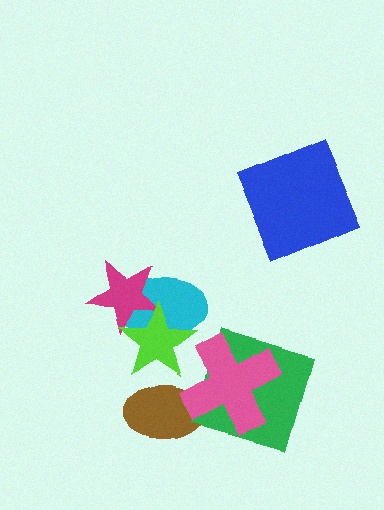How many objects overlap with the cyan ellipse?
2 objects overlap with the cyan ellipse.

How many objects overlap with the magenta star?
2 objects overlap with the magenta star.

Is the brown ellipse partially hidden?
Yes, it is partially covered by another shape.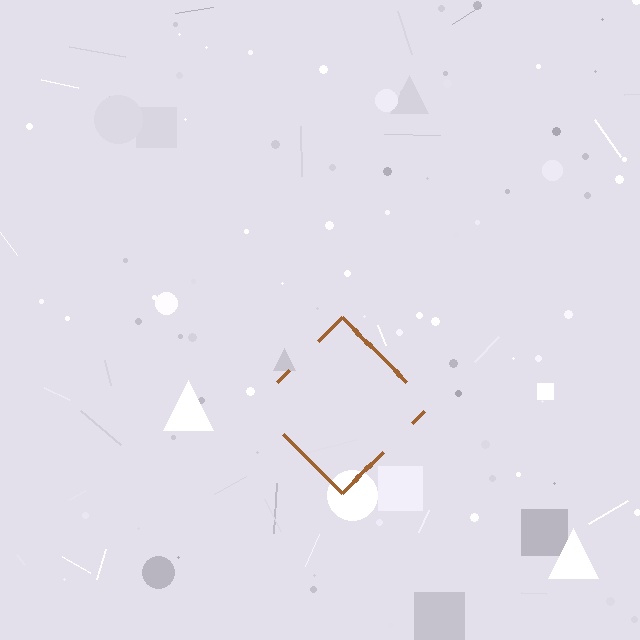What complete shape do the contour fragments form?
The contour fragments form a diamond.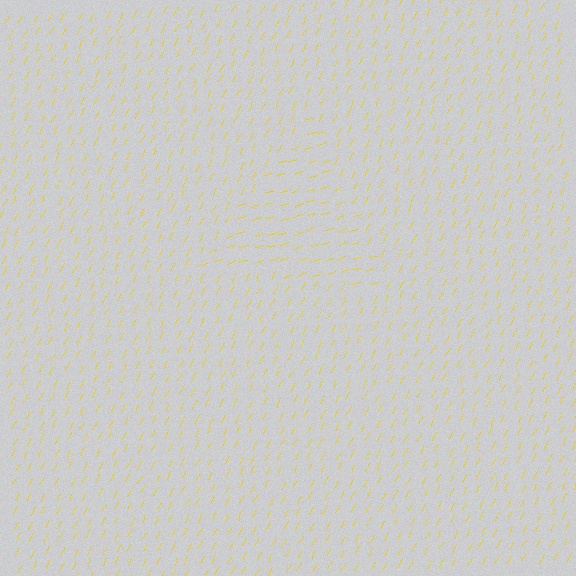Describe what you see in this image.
The image is filled with small yellow line segments. A triangle region in the image has lines oriented differently from the surrounding lines, creating a visible texture boundary.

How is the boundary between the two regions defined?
The boundary is defined purely by a change in line orientation (approximately 45 degrees difference). All lines are the same color and thickness.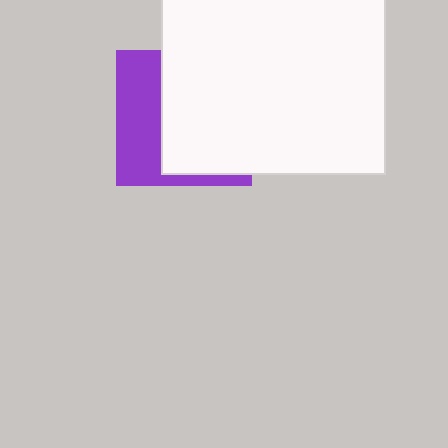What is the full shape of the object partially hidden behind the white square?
The partially hidden object is a purple square.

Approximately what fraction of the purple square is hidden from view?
Roughly 61% of the purple square is hidden behind the white square.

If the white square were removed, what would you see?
You would see the complete purple square.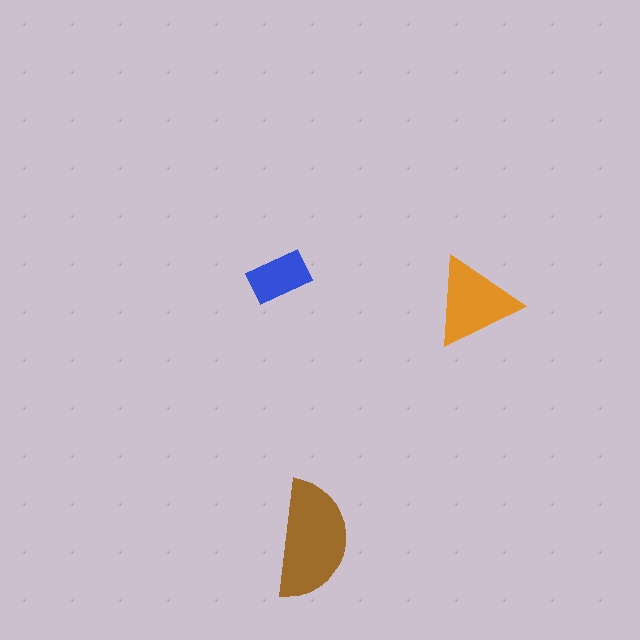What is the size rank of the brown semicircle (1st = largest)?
1st.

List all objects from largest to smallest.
The brown semicircle, the orange triangle, the blue rectangle.